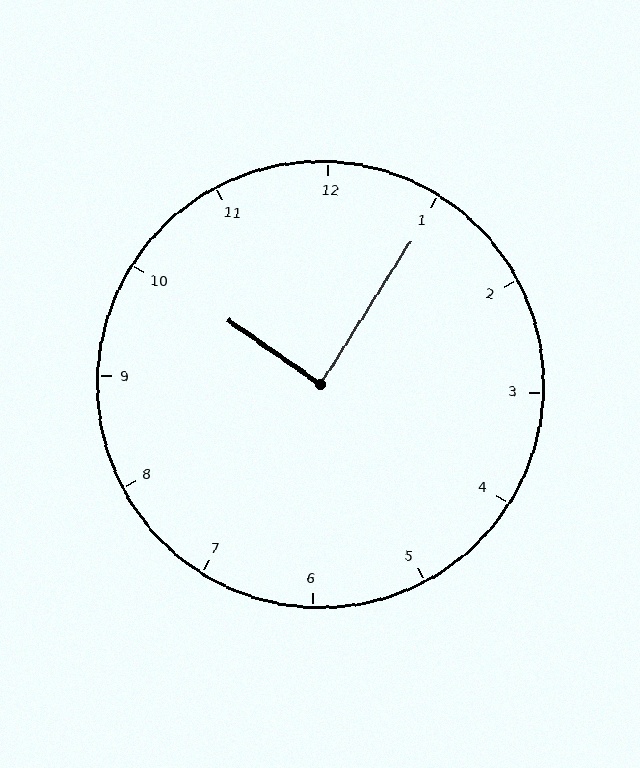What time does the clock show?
10:05.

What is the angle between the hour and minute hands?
Approximately 88 degrees.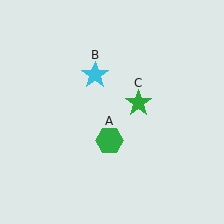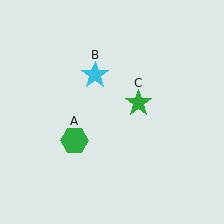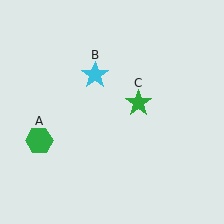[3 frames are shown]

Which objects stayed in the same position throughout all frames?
Cyan star (object B) and green star (object C) remained stationary.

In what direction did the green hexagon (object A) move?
The green hexagon (object A) moved left.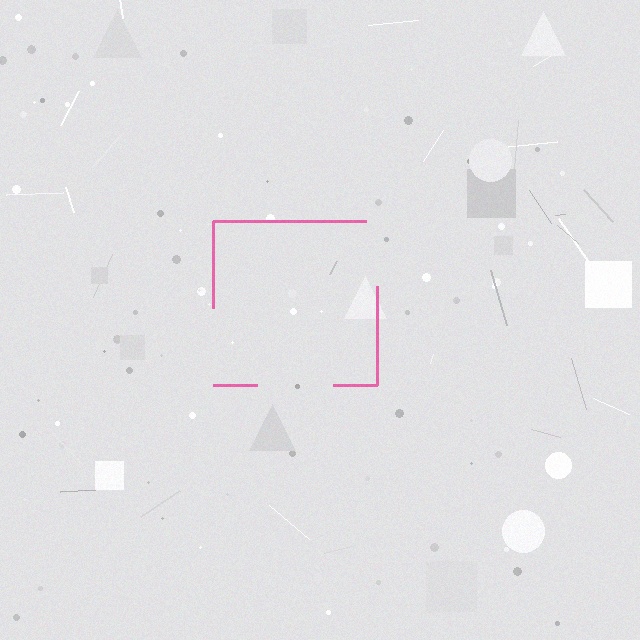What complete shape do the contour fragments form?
The contour fragments form a square.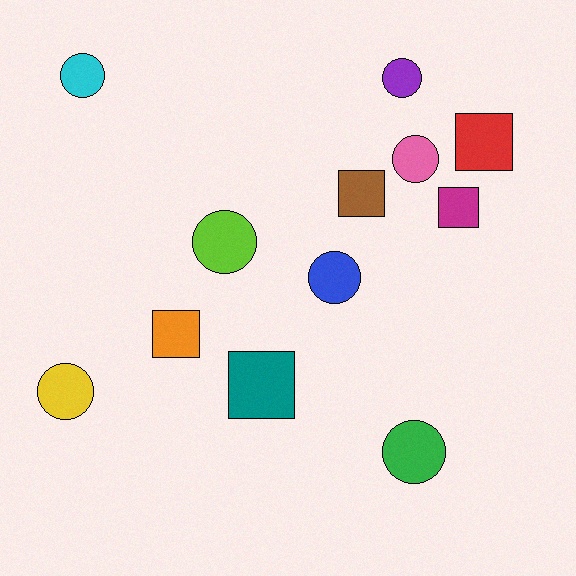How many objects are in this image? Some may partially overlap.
There are 12 objects.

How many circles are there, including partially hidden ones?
There are 7 circles.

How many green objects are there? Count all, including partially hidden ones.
There is 1 green object.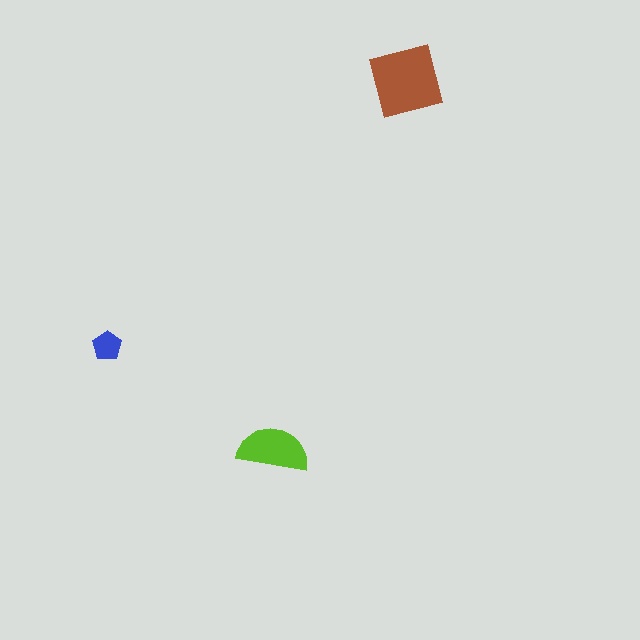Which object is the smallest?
The blue pentagon.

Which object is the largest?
The brown square.